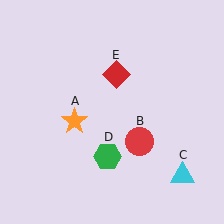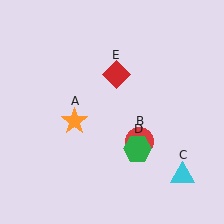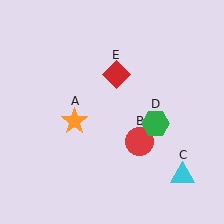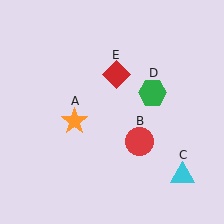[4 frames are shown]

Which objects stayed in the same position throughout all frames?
Orange star (object A) and red circle (object B) and cyan triangle (object C) and red diamond (object E) remained stationary.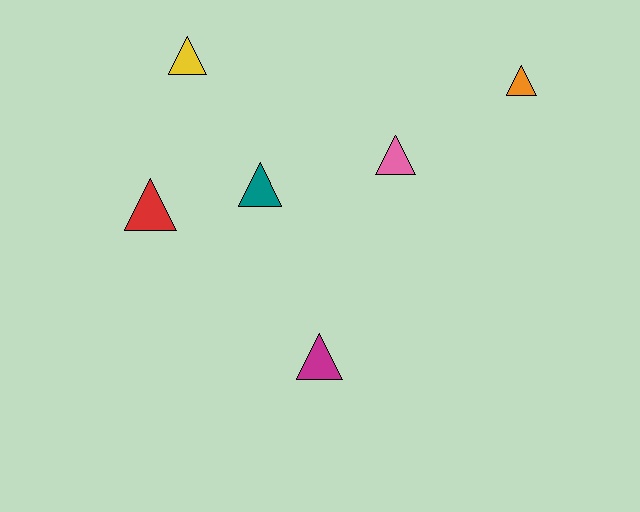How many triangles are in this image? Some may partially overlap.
There are 6 triangles.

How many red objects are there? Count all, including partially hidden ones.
There is 1 red object.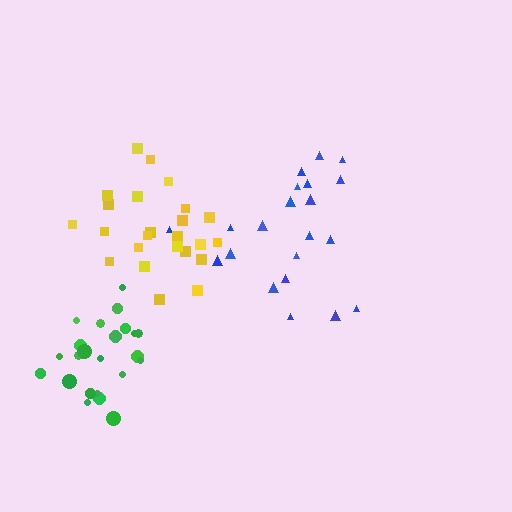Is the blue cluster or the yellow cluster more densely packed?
Yellow.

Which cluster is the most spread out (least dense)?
Blue.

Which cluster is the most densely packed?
Yellow.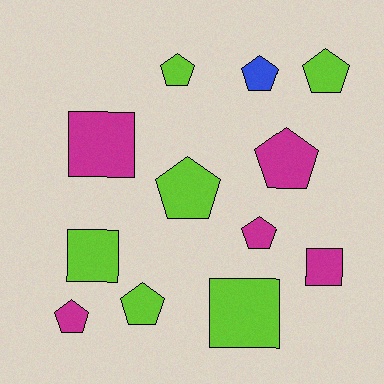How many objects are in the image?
There are 12 objects.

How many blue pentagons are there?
There is 1 blue pentagon.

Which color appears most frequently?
Lime, with 6 objects.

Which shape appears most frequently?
Pentagon, with 8 objects.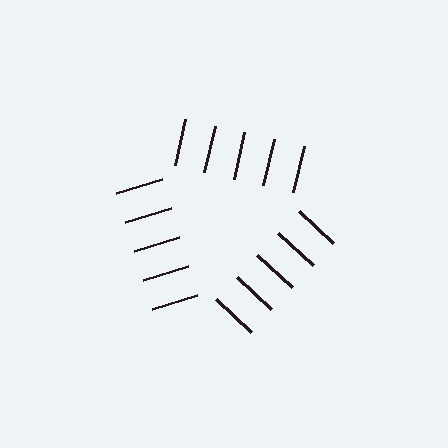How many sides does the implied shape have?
3 sides — the line-ends trace a triangle.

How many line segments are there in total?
15 — 5 along each of the 3 edges.